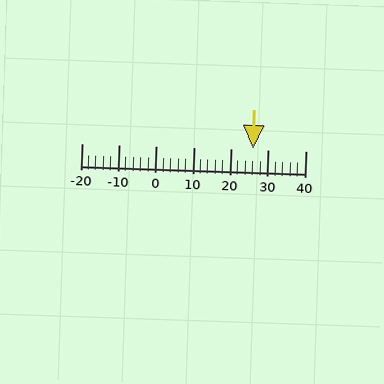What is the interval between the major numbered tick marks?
The major tick marks are spaced 10 units apart.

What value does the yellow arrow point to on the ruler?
The yellow arrow points to approximately 26.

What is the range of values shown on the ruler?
The ruler shows values from -20 to 40.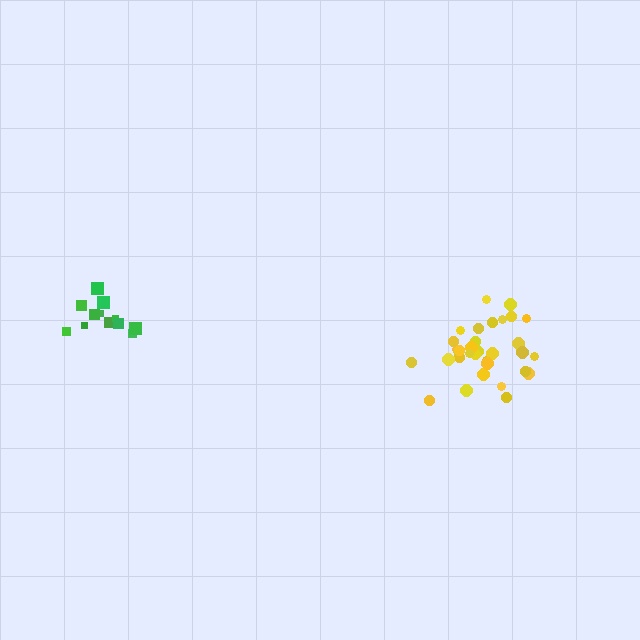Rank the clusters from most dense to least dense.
yellow, green.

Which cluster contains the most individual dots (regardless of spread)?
Yellow (33).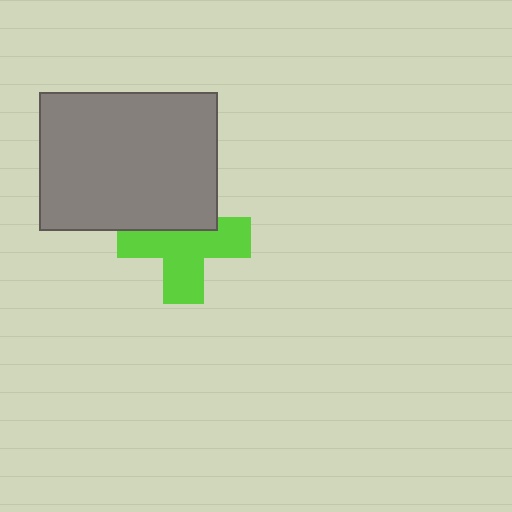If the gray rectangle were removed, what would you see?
You would see the complete lime cross.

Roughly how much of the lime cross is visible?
About half of it is visible (roughly 64%).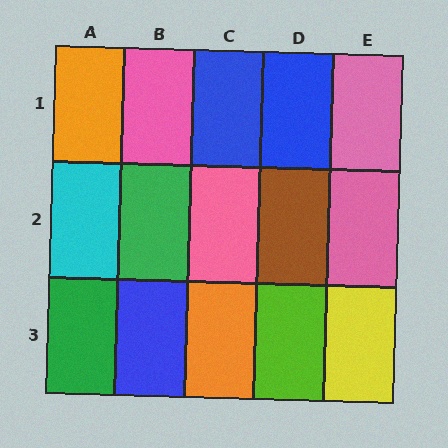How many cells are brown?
1 cell is brown.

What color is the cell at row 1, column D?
Blue.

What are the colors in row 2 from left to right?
Cyan, green, pink, brown, pink.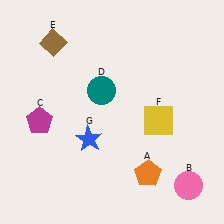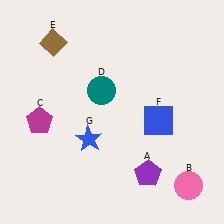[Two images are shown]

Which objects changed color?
A changed from orange to purple. F changed from yellow to blue.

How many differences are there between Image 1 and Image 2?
There are 2 differences between the two images.